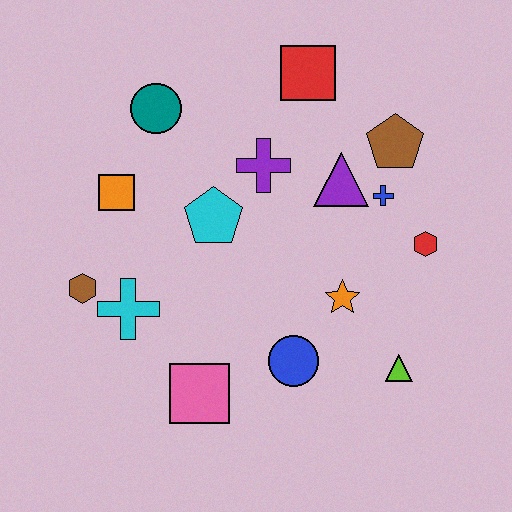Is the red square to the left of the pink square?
No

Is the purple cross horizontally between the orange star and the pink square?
Yes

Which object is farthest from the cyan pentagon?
The lime triangle is farthest from the cyan pentagon.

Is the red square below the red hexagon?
No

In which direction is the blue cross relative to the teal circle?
The blue cross is to the right of the teal circle.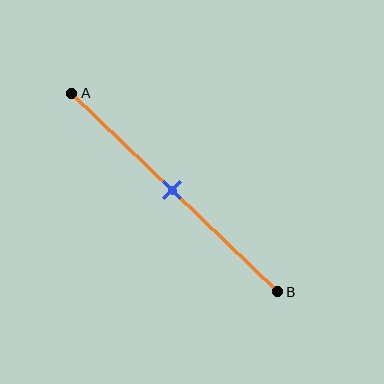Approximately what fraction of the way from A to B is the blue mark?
The blue mark is approximately 50% of the way from A to B.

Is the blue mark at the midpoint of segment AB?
Yes, the mark is approximately at the midpoint.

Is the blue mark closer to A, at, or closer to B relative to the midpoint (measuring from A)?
The blue mark is approximately at the midpoint of segment AB.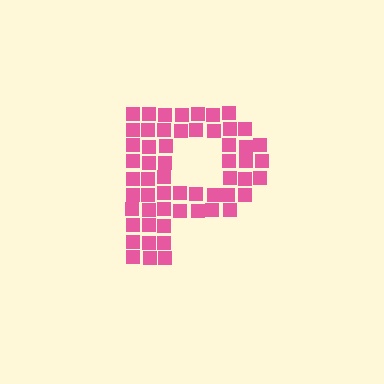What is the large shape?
The large shape is the letter P.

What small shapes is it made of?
It is made of small squares.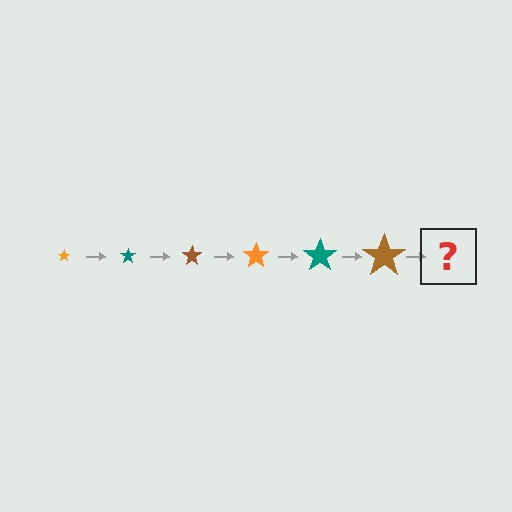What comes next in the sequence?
The next element should be an orange star, larger than the previous one.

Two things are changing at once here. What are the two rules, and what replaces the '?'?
The two rules are that the star grows larger each step and the color cycles through orange, teal, and brown. The '?' should be an orange star, larger than the previous one.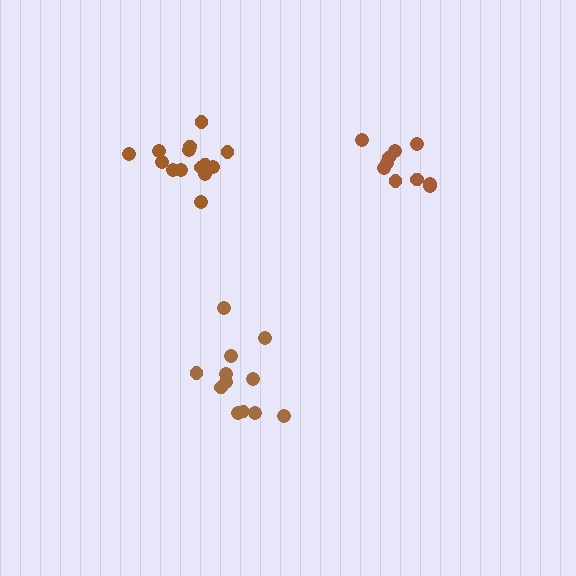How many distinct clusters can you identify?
There are 3 distinct clusters.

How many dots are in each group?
Group 1: 14 dots, Group 2: 12 dots, Group 3: 10 dots (36 total).